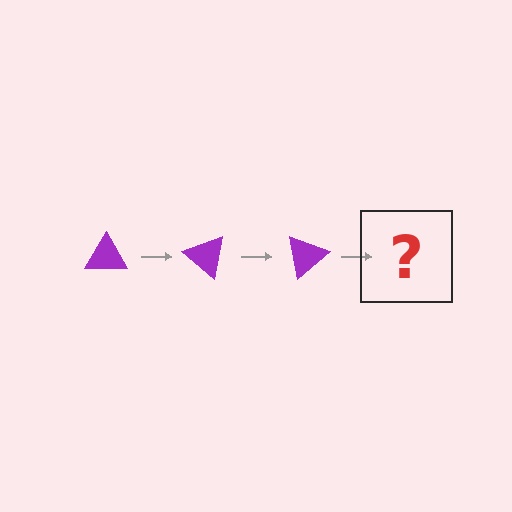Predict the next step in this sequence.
The next step is a purple triangle rotated 120 degrees.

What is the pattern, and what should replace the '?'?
The pattern is that the triangle rotates 40 degrees each step. The '?' should be a purple triangle rotated 120 degrees.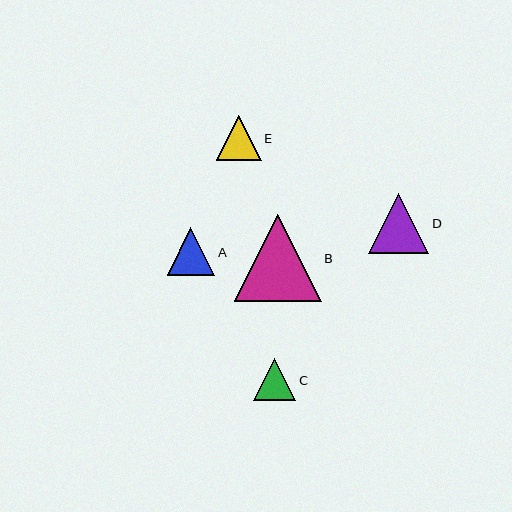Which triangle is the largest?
Triangle B is the largest with a size of approximately 87 pixels.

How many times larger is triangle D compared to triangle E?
Triangle D is approximately 1.3 times the size of triangle E.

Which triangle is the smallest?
Triangle C is the smallest with a size of approximately 42 pixels.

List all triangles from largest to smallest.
From largest to smallest: B, D, A, E, C.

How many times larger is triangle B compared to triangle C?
Triangle B is approximately 2.1 times the size of triangle C.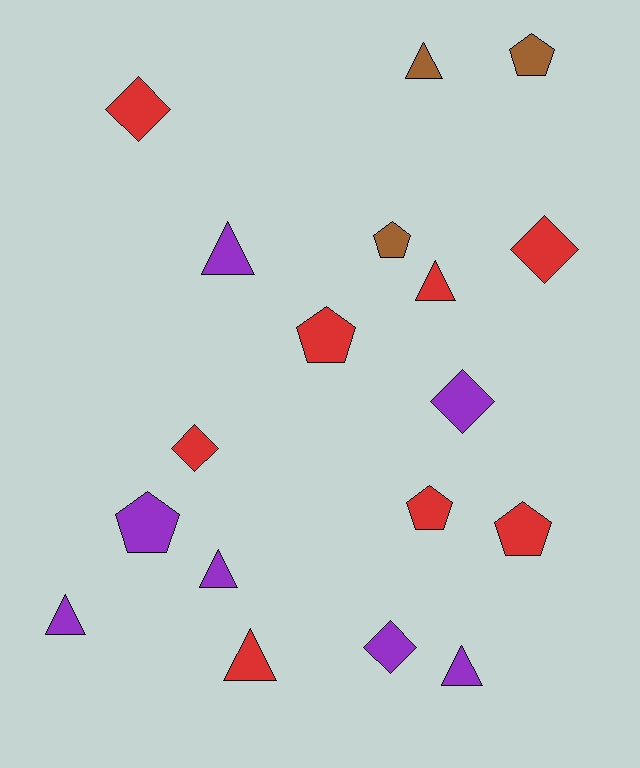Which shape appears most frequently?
Triangle, with 7 objects.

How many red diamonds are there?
There are 3 red diamonds.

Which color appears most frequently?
Red, with 8 objects.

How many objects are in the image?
There are 18 objects.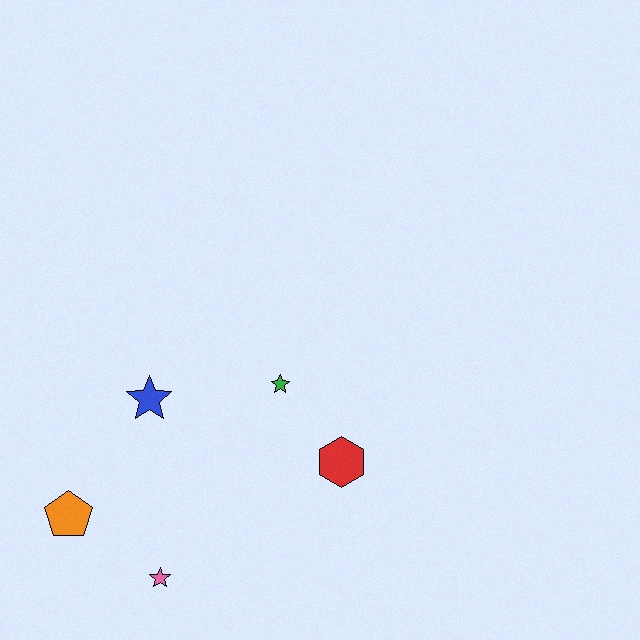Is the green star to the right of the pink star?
Yes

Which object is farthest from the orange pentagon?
The red hexagon is farthest from the orange pentagon.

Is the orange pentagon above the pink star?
Yes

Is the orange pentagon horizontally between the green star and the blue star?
No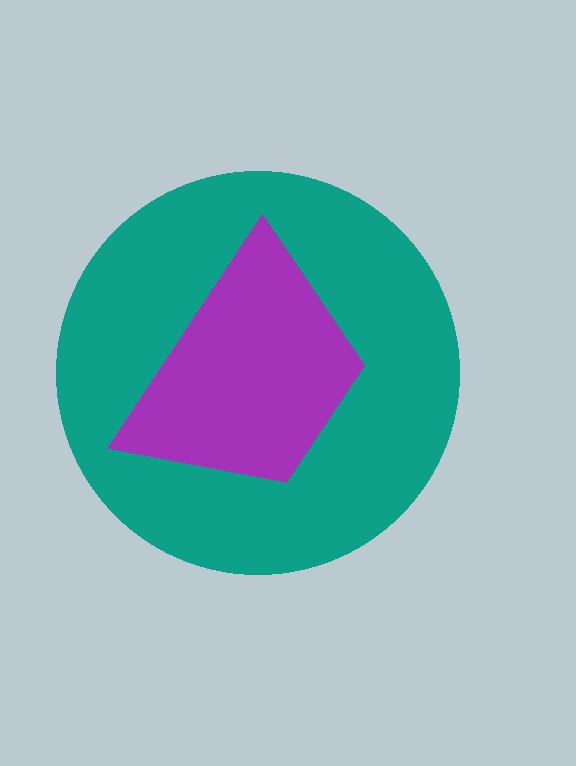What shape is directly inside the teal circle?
The purple trapezoid.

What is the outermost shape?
The teal circle.